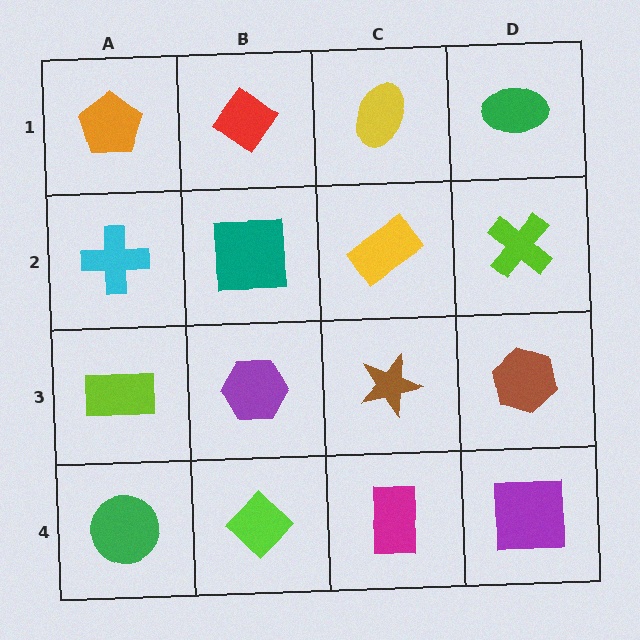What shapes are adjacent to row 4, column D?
A brown hexagon (row 3, column D), a magenta rectangle (row 4, column C).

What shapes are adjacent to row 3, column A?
A cyan cross (row 2, column A), a green circle (row 4, column A), a purple hexagon (row 3, column B).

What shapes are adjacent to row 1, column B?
A teal square (row 2, column B), an orange pentagon (row 1, column A), a yellow ellipse (row 1, column C).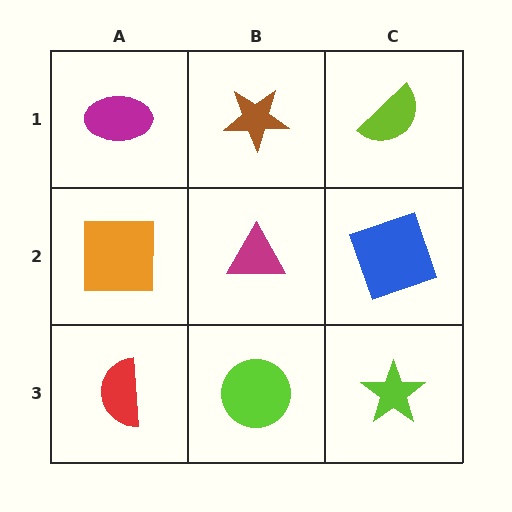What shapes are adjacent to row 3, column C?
A blue square (row 2, column C), a lime circle (row 3, column B).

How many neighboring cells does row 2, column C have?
3.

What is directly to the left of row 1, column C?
A brown star.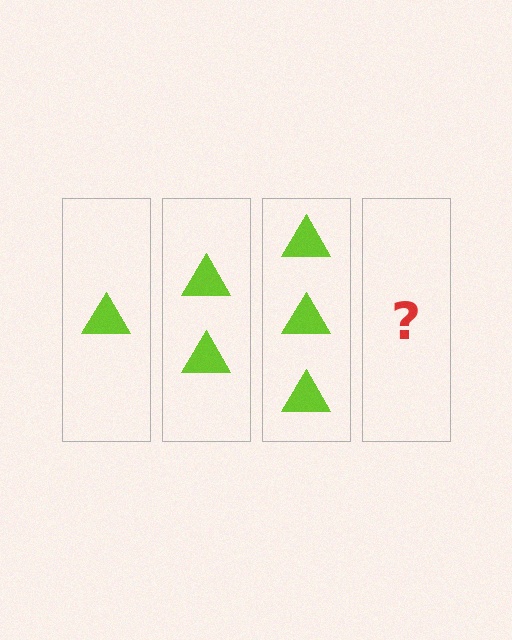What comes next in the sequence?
The next element should be 4 triangles.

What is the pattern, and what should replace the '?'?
The pattern is that each step adds one more triangle. The '?' should be 4 triangles.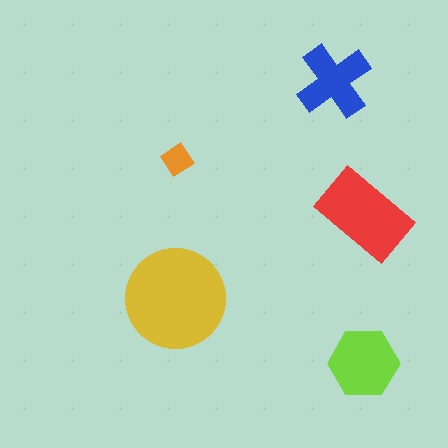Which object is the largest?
The yellow circle.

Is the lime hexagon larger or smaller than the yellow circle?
Smaller.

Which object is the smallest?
The orange diamond.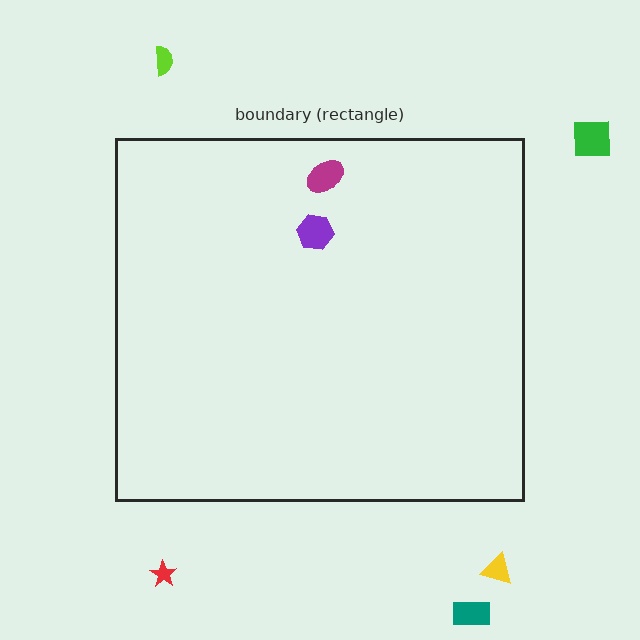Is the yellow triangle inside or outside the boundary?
Outside.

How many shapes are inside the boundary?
2 inside, 5 outside.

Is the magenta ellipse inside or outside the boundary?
Inside.